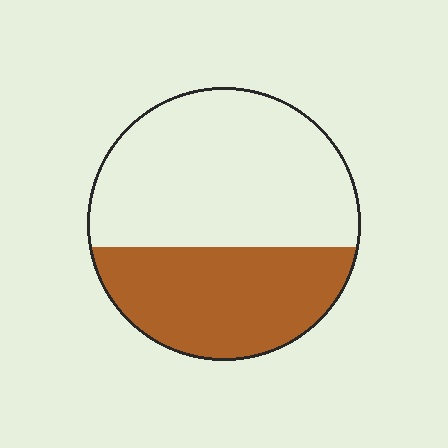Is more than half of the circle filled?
No.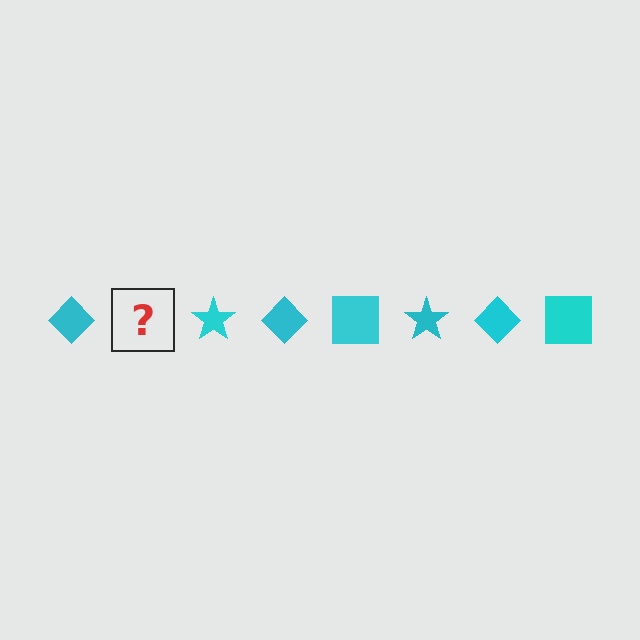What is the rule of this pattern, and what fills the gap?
The rule is that the pattern cycles through diamond, square, star shapes in cyan. The gap should be filled with a cyan square.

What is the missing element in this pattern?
The missing element is a cyan square.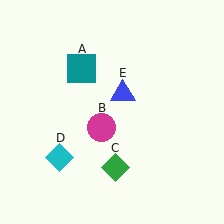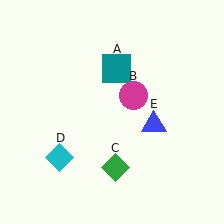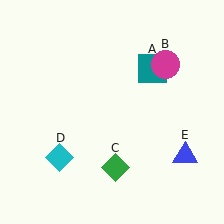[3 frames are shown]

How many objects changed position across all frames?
3 objects changed position: teal square (object A), magenta circle (object B), blue triangle (object E).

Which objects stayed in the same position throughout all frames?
Green diamond (object C) and cyan diamond (object D) remained stationary.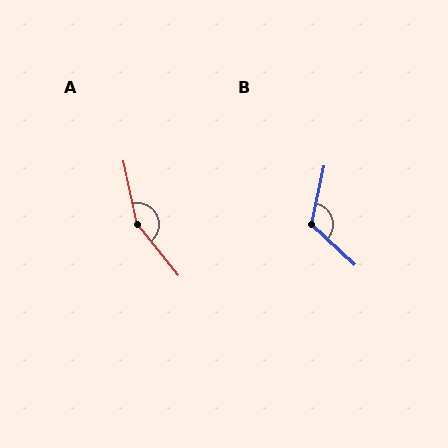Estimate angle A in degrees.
Approximately 154 degrees.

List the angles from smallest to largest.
B (121°), A (154°).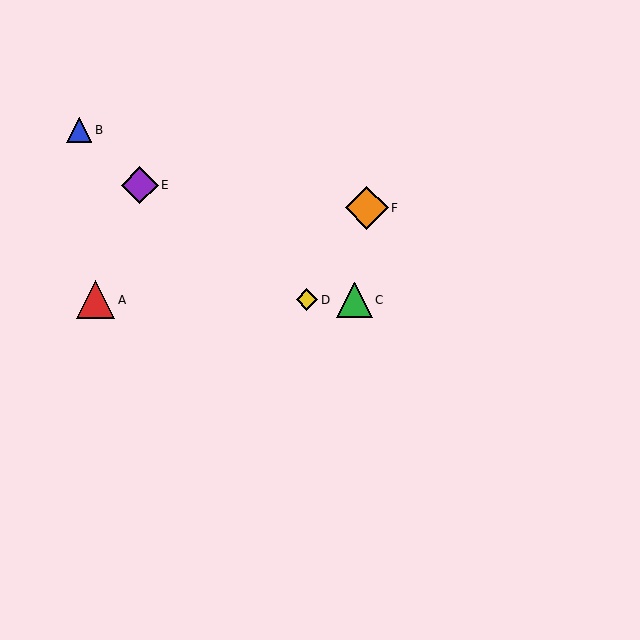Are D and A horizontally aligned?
Yes, both are at y≈300.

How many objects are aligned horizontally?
3 objects (A, C, D) are aligned horizontally.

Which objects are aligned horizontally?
Objects A, C, D are aligned horizontally.